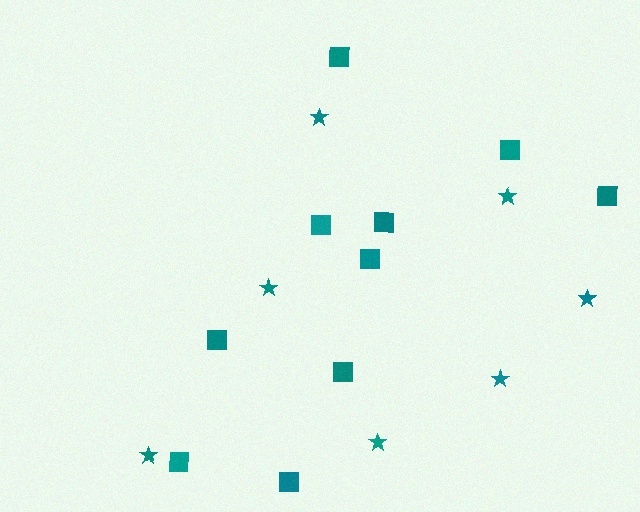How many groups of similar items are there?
There are 2 groups: one group of stars (7) and one group of squares (10).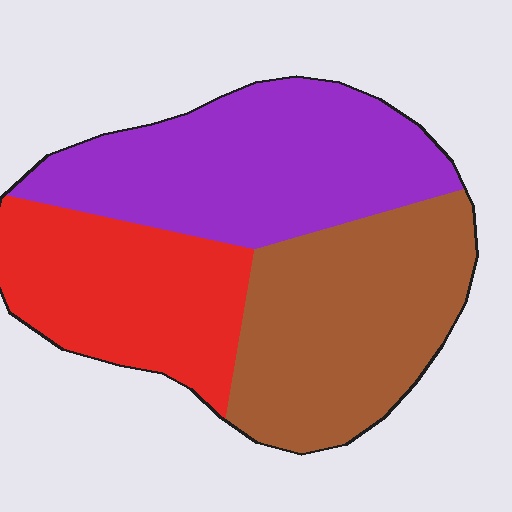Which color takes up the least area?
Red, at roughly 25%.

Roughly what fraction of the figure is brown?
Brown covers around 35% of the figure.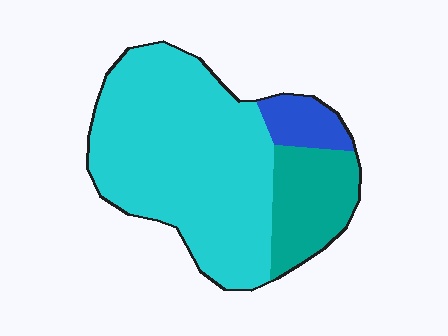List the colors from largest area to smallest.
From largest to smallest: cyan, teal, blue.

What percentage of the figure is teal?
Teal covers about 20% of the figure.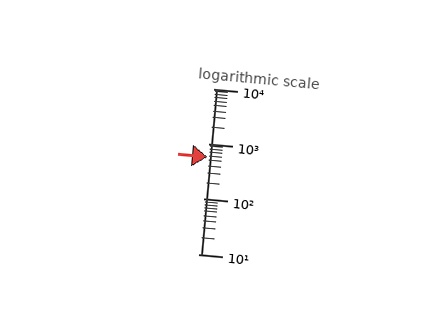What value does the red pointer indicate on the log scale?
The pointer indicates approximately 580.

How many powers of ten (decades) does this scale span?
The scale spans 3 decades, from 10 to 10000.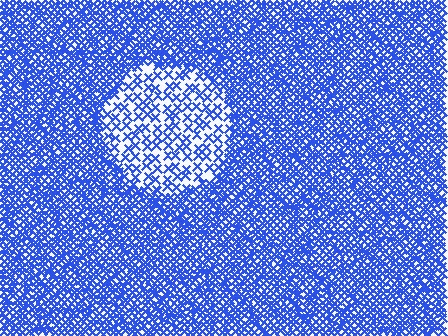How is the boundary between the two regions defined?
The boundary is defined by a change in element density (approximately 2.5x ratio). All elements are the same color, size, and shape.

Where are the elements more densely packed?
The elements are more densely packed outside the circle boundary.